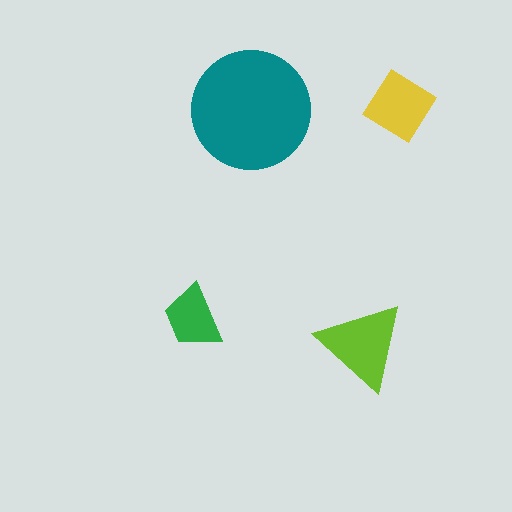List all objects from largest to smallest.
The teal circle, the lime triangle, the yellow diamond, the green trapezoid.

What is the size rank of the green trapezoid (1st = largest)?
4th.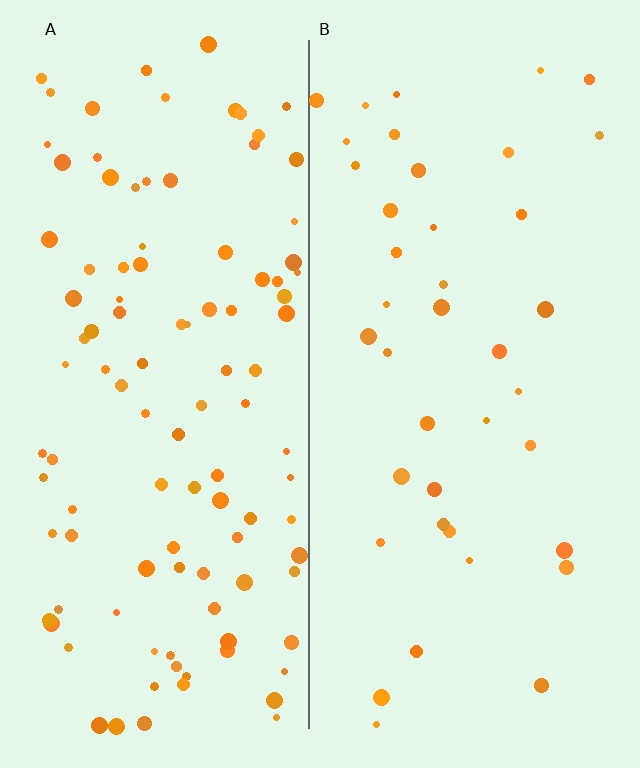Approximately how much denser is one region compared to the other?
Approximately 2.7× — region A over region B.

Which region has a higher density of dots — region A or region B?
A (the left).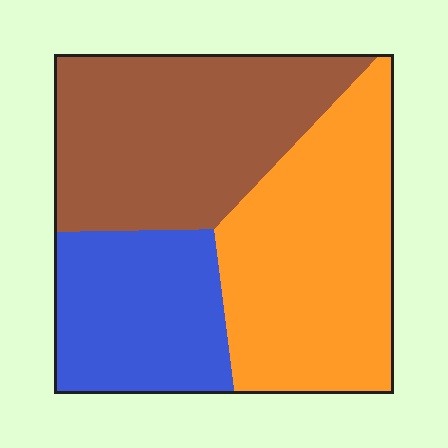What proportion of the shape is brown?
Brown covers about 35% of the shape.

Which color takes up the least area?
Blue, at roughly 25%.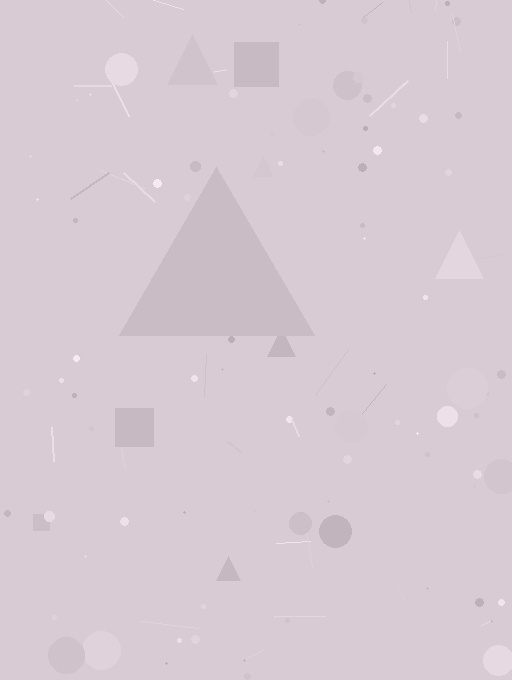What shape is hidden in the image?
A triangle is hidden in the image.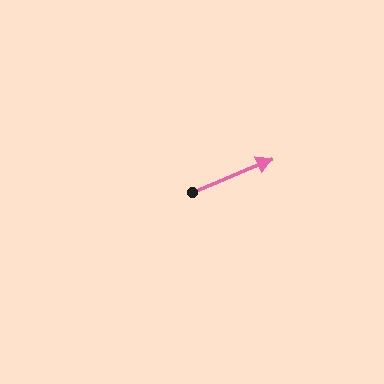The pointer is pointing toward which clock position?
Roughly 2 o'clock.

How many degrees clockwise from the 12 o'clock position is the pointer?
Approximately 67 degrees.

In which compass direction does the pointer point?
Northeast.